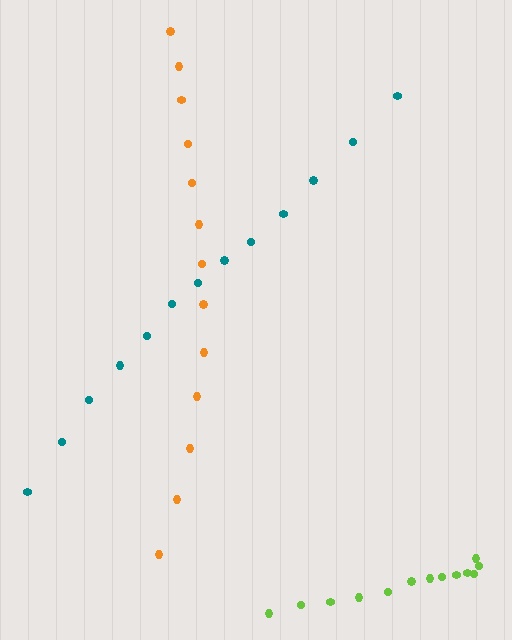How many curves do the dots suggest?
There are 3 distinct paths.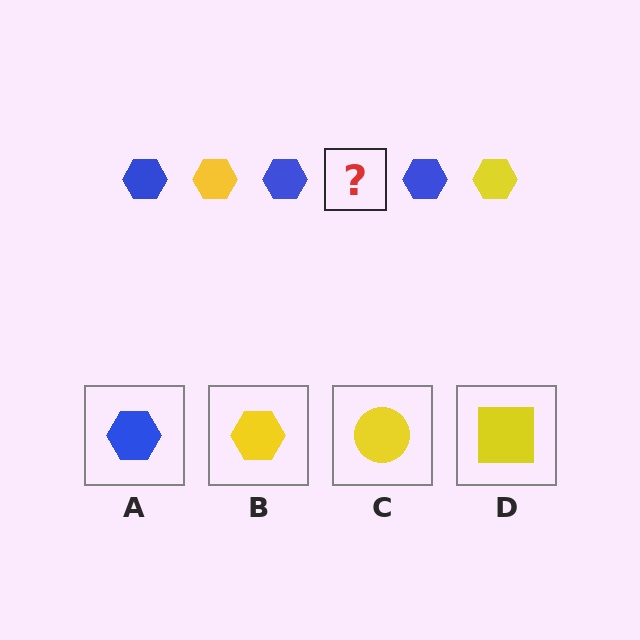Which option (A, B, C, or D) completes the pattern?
B.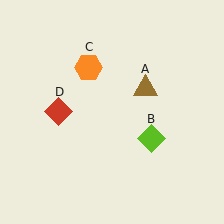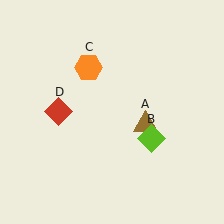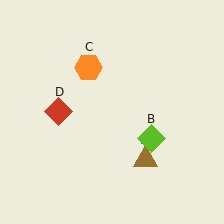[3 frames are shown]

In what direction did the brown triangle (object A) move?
The brown triangle (object A) moved down.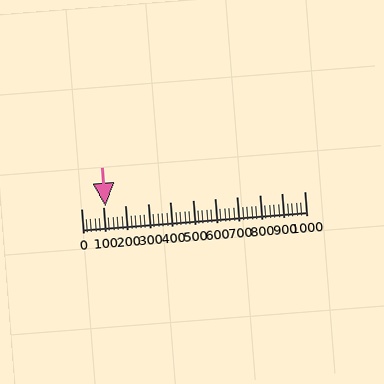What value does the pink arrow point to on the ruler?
The pink arrow points to approximately 110.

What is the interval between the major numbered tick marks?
The major tick marks are spaced 100 units apart.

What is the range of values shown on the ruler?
The ruler shows values from 0 to 1000.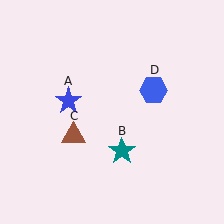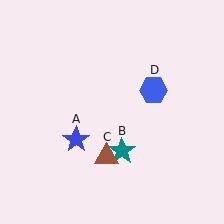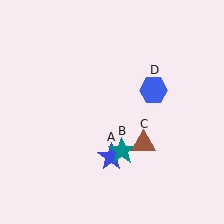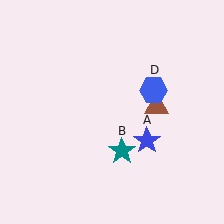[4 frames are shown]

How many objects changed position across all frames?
2 objects changed position: blue star (object A), brown triangle (object C).